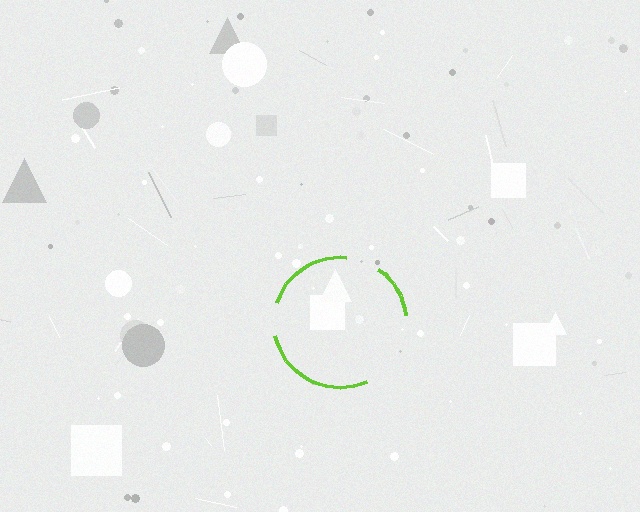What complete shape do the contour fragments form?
The contour fragments form a circle.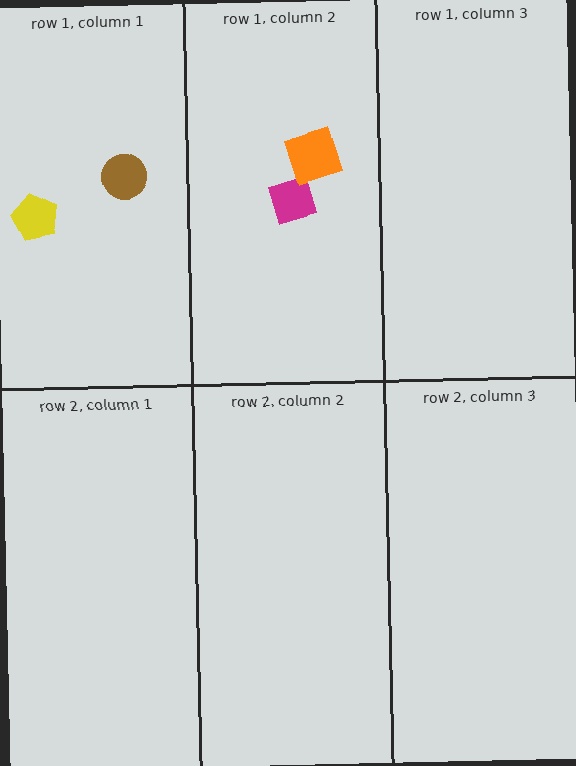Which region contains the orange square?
The row 1, column 2 region.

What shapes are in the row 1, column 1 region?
The yellow pentagon, the brown circle.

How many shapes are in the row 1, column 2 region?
2.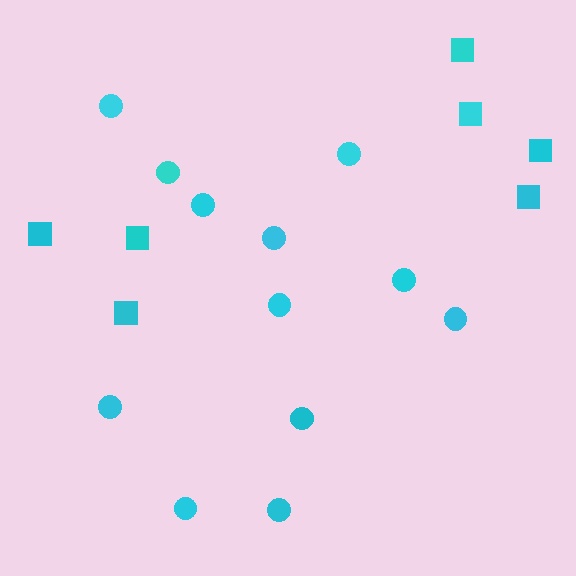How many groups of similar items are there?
There are 2 groups: one group of circles (12) and one group of squares (7).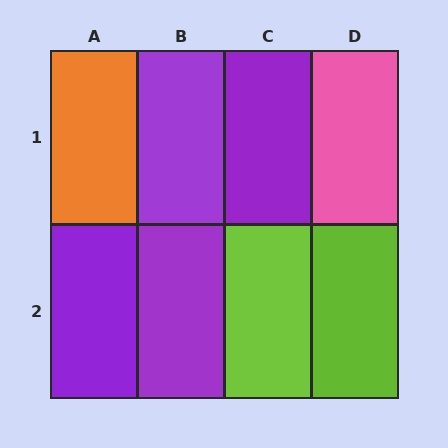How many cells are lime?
2 cells are lime.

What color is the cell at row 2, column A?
Purple.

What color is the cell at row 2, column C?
Lime.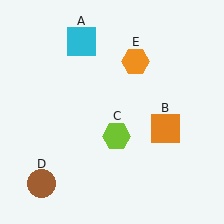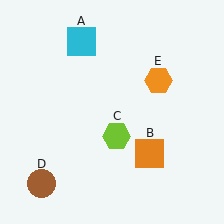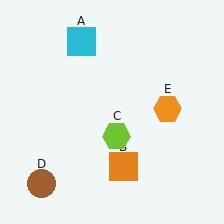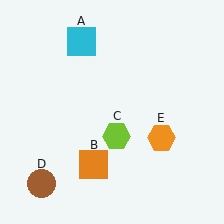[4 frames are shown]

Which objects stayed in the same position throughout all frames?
Cyan square (object A) and lime hexagon (object C) and brown circle (object D) remained stationary.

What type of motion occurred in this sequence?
The orange square (object B), orange hexagon (object E) rotated clockwise around the center of the scene.